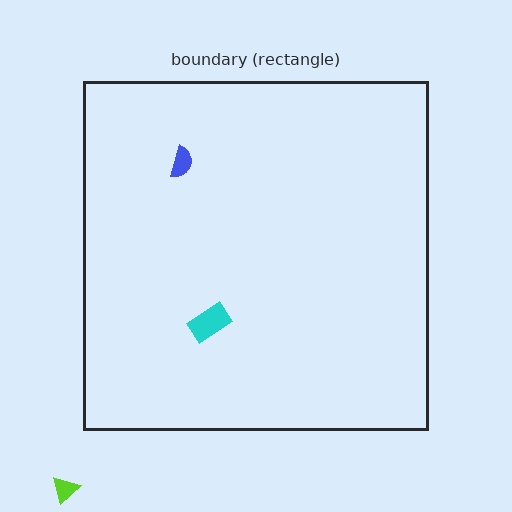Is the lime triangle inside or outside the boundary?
Outside.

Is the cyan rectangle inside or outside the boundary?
Inside.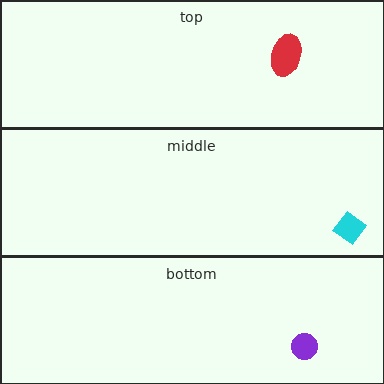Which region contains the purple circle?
The bottom region.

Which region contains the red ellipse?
The top region.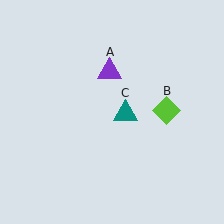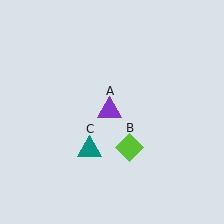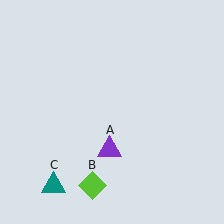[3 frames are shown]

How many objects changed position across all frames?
3 objects changed position: purple triangle (object A), lime diamond (object B), teal triangle (object C).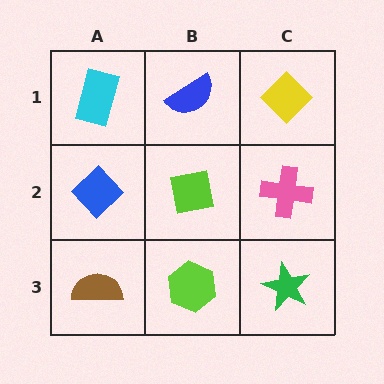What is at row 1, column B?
A blue semicircle.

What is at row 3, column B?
A lime hexagon.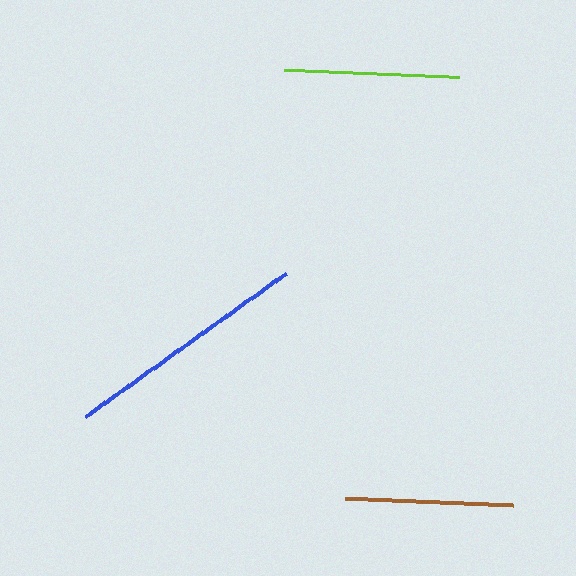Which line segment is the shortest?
The brown line is the shortest at approximately 168 pixels.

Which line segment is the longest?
The blue line is the longest at approximately 246 pixels.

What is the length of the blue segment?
The blue segment is approximately 246 pixels long.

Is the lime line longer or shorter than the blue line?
The blue line is longer than the lime line.